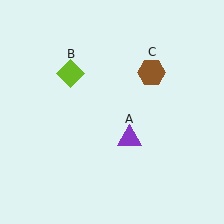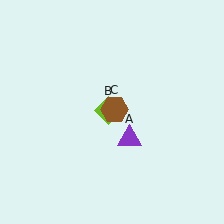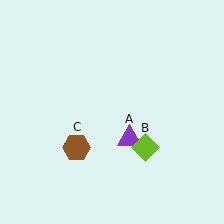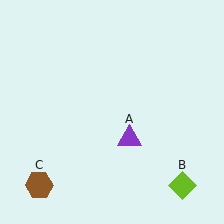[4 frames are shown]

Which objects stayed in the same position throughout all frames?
Purple triangle (object A) remained stationary.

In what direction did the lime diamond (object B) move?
The lime diamond (object B) moved down and to the right.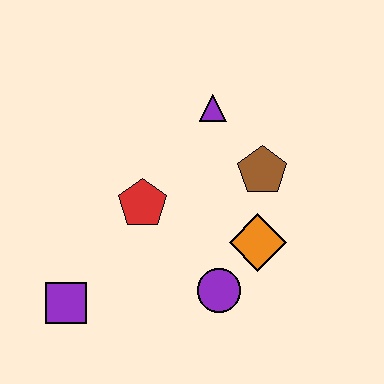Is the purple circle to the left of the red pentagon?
No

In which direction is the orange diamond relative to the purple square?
The orange diamond is to the right of the purple square.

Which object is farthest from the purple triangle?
The purple square is farthest from the purple triangle.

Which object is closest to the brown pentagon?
The orange diamond is closest to the brown pentagon.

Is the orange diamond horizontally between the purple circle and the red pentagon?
No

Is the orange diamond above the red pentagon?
No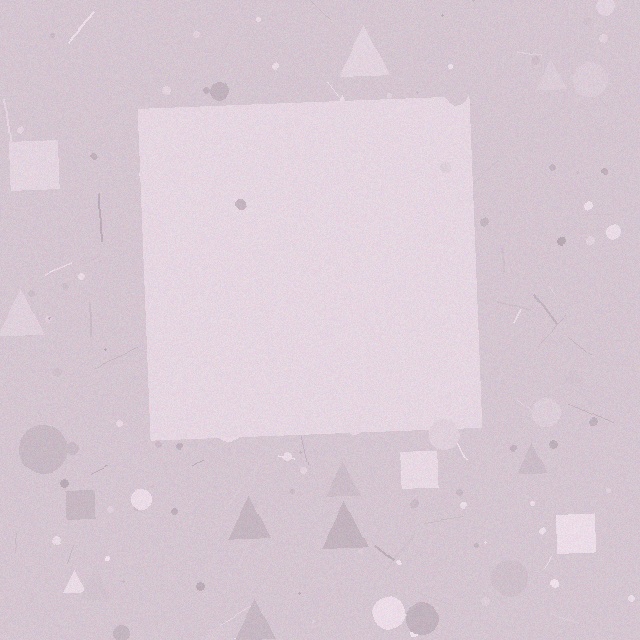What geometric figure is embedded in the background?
A square is embedded in the background.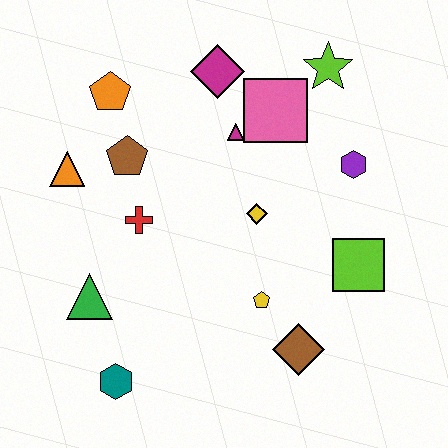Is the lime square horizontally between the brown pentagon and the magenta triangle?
No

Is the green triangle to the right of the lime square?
No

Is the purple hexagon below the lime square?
No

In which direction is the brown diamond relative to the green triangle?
The brown diamond is to the right of the green triangle.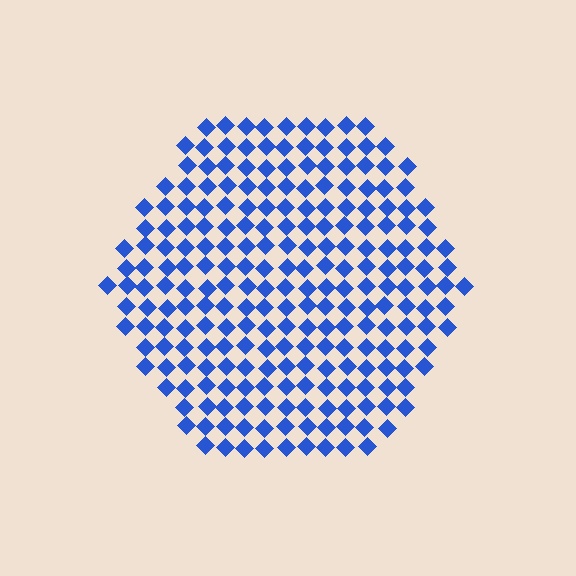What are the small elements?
The small elements are diamonds.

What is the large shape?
The large shape is a hexagon.